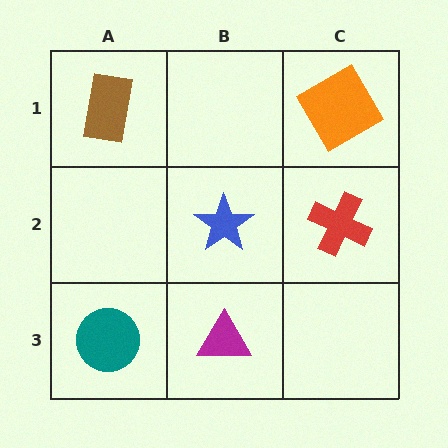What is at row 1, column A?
A brown rectangle.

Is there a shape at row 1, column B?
No, that cell is empty.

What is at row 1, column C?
An orange diamond.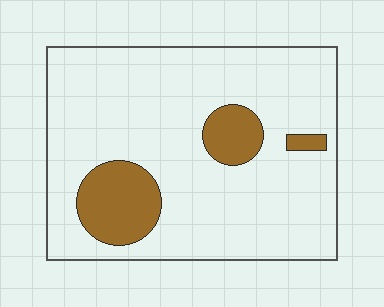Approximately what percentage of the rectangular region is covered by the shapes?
Approximately 15%.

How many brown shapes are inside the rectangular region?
3.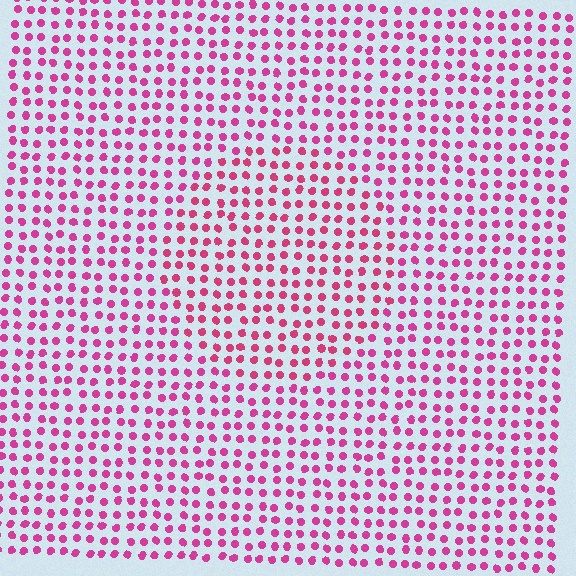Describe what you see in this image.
The image is filled with small magenta elements in a uniform arrangement. A circle-shaped region is visible where the elements are tinted to a slightly different hue, forming a subtle color boundary.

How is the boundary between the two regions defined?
The boundary is defined purely by a slight shift in hue (about 14 degrees). Spacing, size, and orientation are identical on both sides.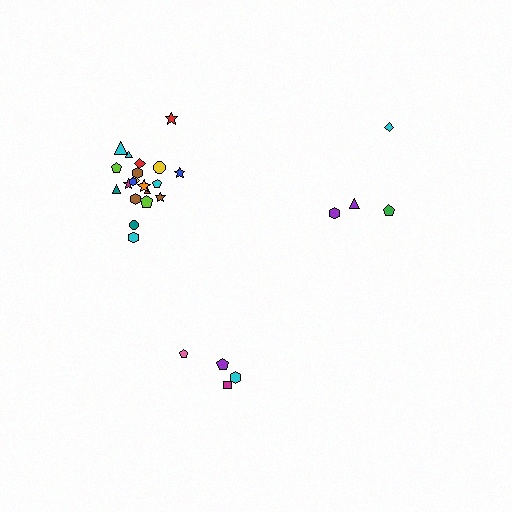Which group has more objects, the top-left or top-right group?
The top-left group.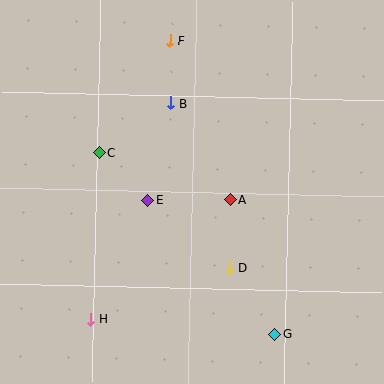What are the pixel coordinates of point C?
Point C is at (99, 153).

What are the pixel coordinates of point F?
Point F is at (170, 40).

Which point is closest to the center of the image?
Point A at (230, 200) is closest to the center.